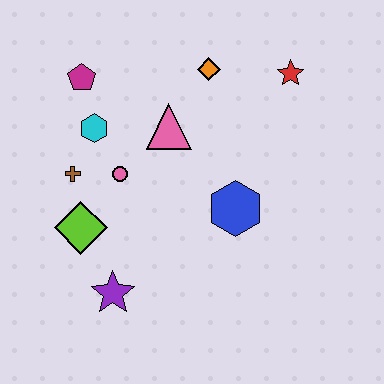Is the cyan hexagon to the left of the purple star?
Yes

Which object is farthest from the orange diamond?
The purple star is farthest from the orange diamond.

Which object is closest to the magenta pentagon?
The cyan hexagon is closest to the magenta pentagon.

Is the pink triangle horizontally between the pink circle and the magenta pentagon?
No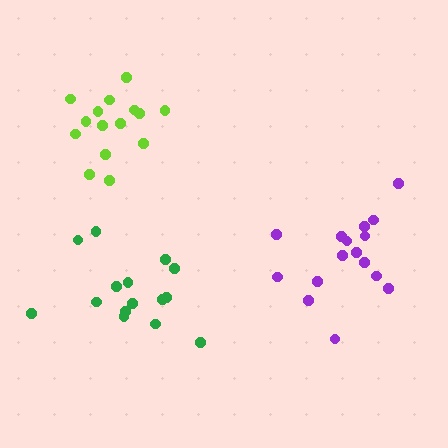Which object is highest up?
The lime cluster is topmost.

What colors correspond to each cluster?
The clusters are colored: green, lime, purple.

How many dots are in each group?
Group 1: 15 dots, Group 2: 15 dots, Group 3: 16 dots (46 total).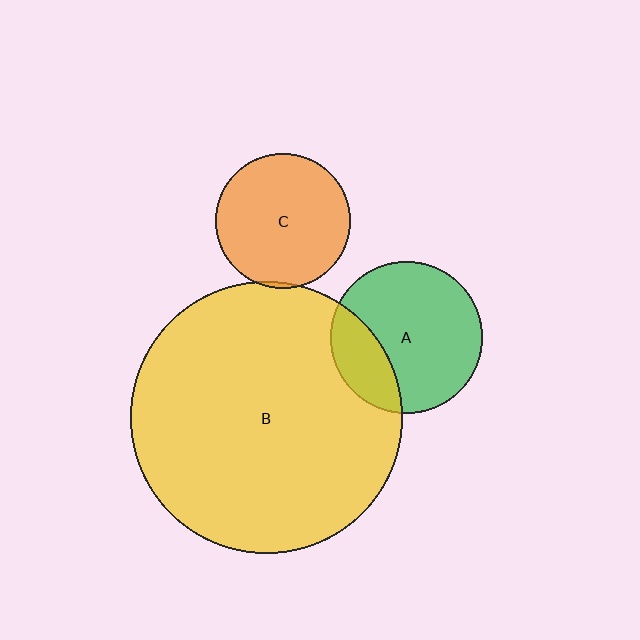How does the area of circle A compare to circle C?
Approximately 1.3 times.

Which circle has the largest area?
Circle B (yellow).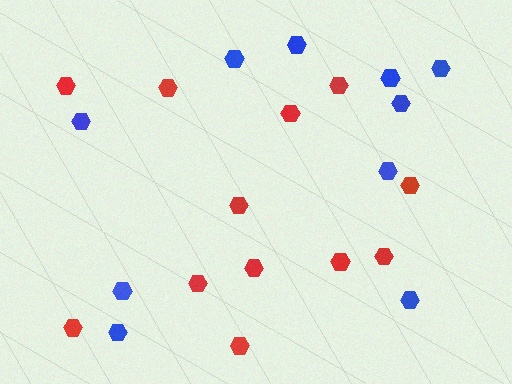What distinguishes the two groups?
There are 2 groups: one group of blue hexagons (10) and one group of red hexagons (12).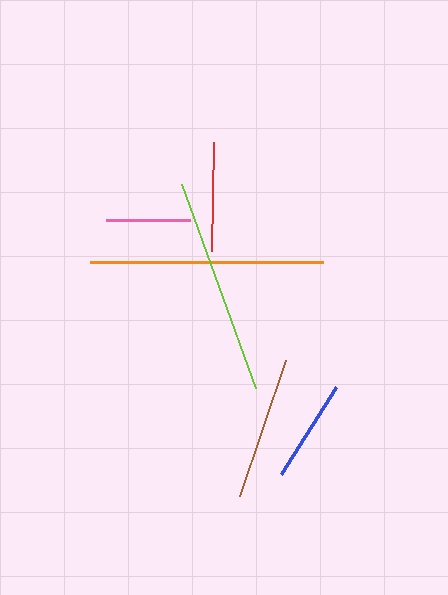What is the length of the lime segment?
The lime segment is approximately 217 pixels long.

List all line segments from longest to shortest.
From longest to shortest: orange, lime, brown, red, blue, pink.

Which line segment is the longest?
The orange line is the longest at approximately 234 pixels.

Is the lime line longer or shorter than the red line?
The lime line is longer than the red line.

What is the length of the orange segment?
The orange segment is approximately 234 pixels long.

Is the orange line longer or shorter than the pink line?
The orange line is longer than the pink line.